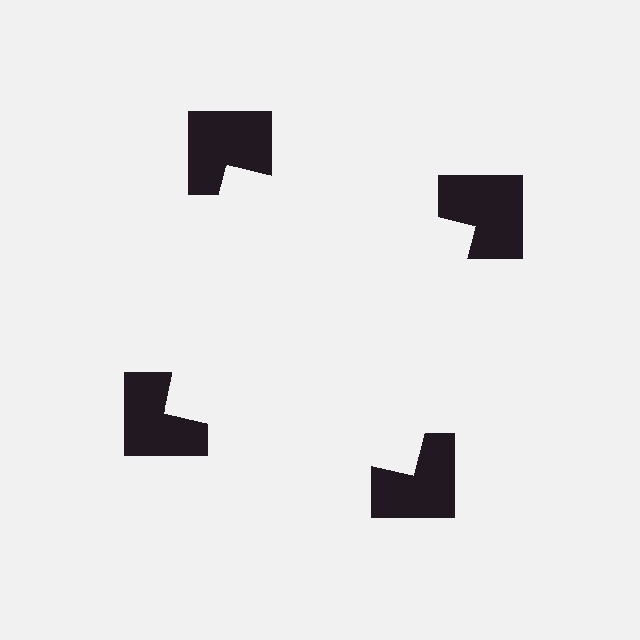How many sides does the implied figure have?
4 sides.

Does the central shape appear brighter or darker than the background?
It typically appears slightly brighter than the background, even though no actual brightness change is drawn.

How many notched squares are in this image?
There are 4 — one at each vertex of the illusory square.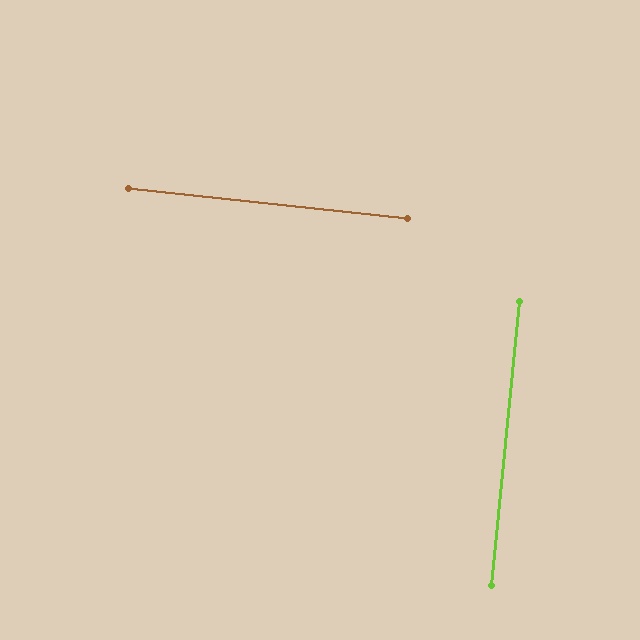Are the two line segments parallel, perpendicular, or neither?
Perpendicular — they meet at approximately 89°.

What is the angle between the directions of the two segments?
Approximately 89 degrees.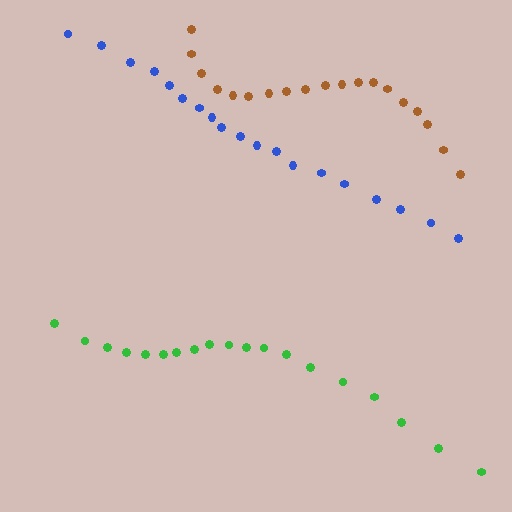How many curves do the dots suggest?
There are 3 distinct paths.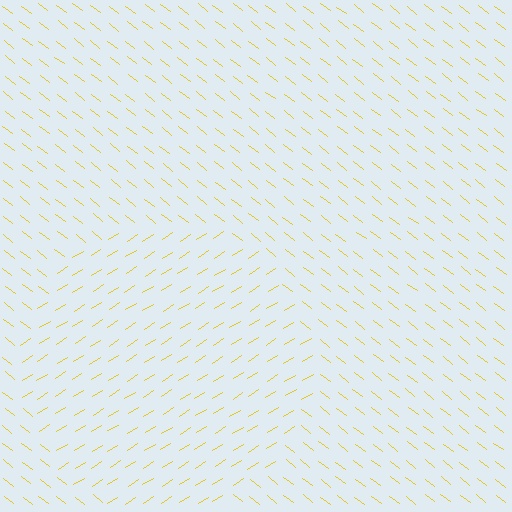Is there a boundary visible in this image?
Yes, there is a texture boundary formed by a change in line orientation.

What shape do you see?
I see a circle.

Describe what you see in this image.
The image is filled with small yellow line segments. A circle region in the image has lines oriented differently from the surrounding lines, creating a visible texture boundary.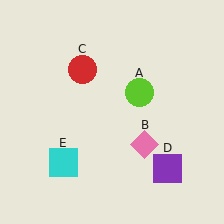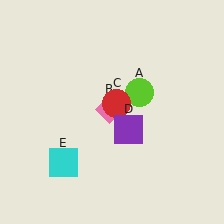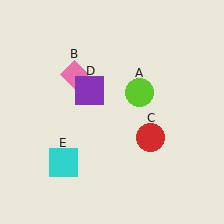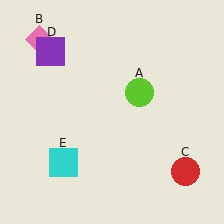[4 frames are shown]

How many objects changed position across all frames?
3 objects changed position: pink diamond (object B), red circle (object C), purple square (object D).